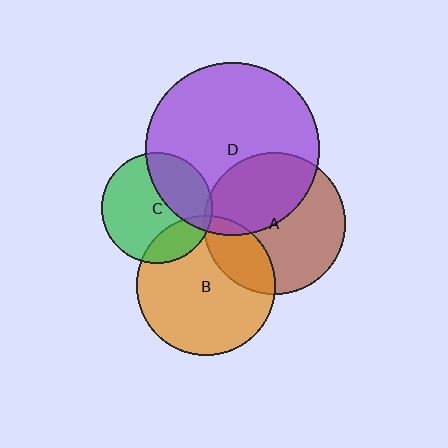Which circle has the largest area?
Circle D (purple).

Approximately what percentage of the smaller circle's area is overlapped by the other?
Approximately 25%.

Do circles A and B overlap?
Yes.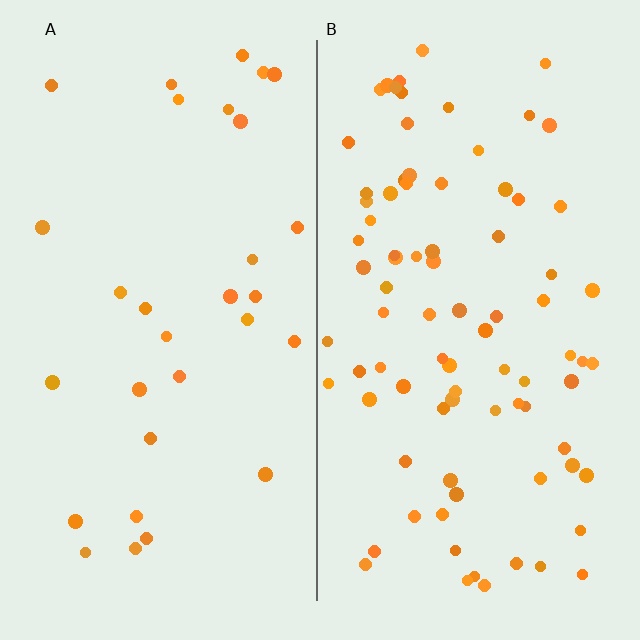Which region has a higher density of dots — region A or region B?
B (the right).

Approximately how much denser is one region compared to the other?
Approximately 2.8× — region B over region A.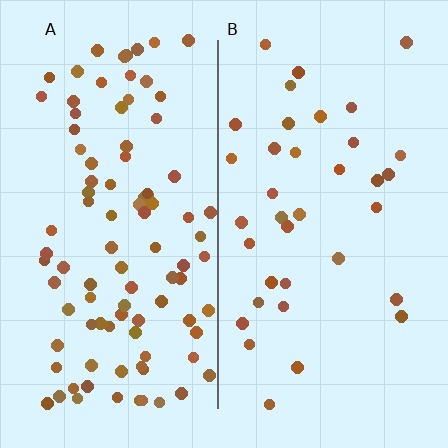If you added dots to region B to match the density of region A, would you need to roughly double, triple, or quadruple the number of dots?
Approximately triple.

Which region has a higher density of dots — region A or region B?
A (the left).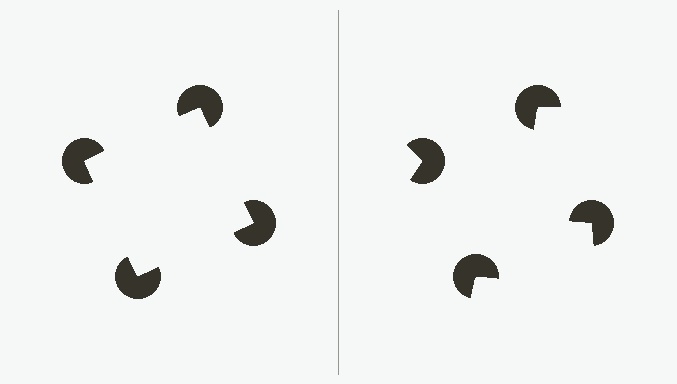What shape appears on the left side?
An illusory square.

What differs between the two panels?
The pac-man discs are positioned identically on both sides; only the wedge orientations differ. On the left they align to a square; on the right they are misaligned.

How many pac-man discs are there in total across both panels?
8 — 4 on each side.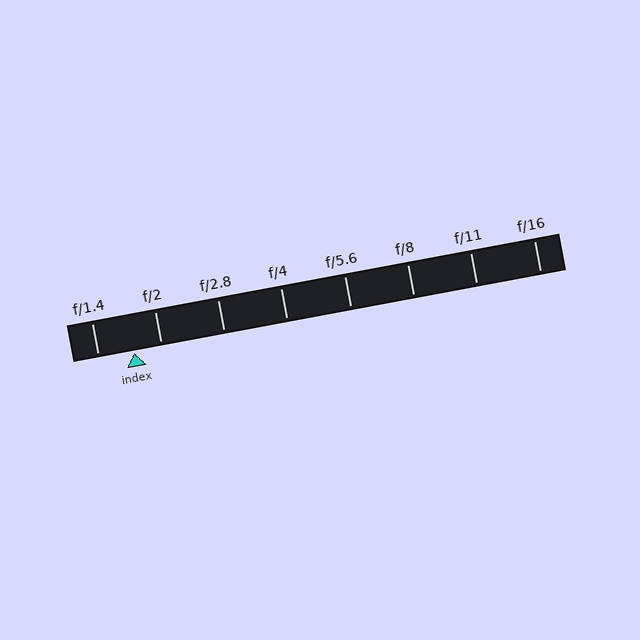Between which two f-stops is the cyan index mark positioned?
The index mark is between f/1.4 and f/2.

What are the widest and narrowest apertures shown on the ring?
The widest aperture shown is f/1.4 and the narrowest is f/16.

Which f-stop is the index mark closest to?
The index mark is closest to f/2.